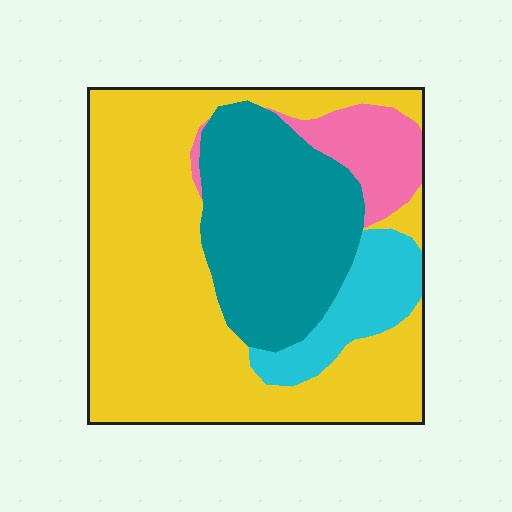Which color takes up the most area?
Yellow, at roughly 55%.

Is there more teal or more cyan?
Teal.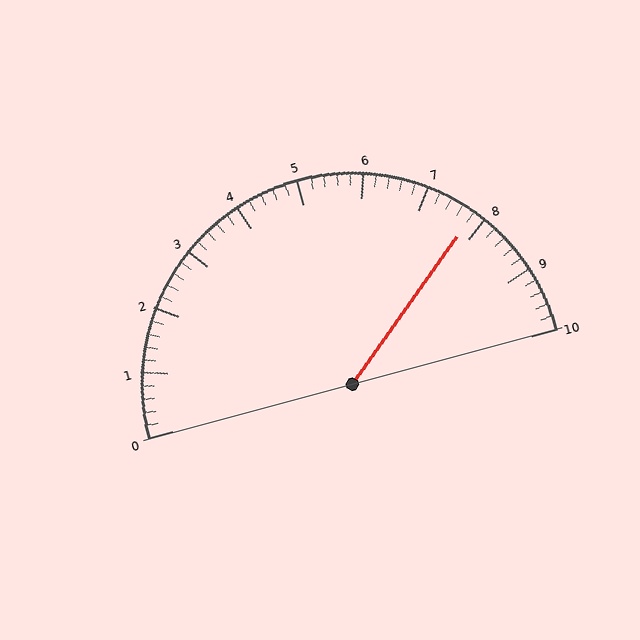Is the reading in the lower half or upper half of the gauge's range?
The reading is in the upper half of the range (0 to 10).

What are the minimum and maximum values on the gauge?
The gauge ranges from 0 to 10.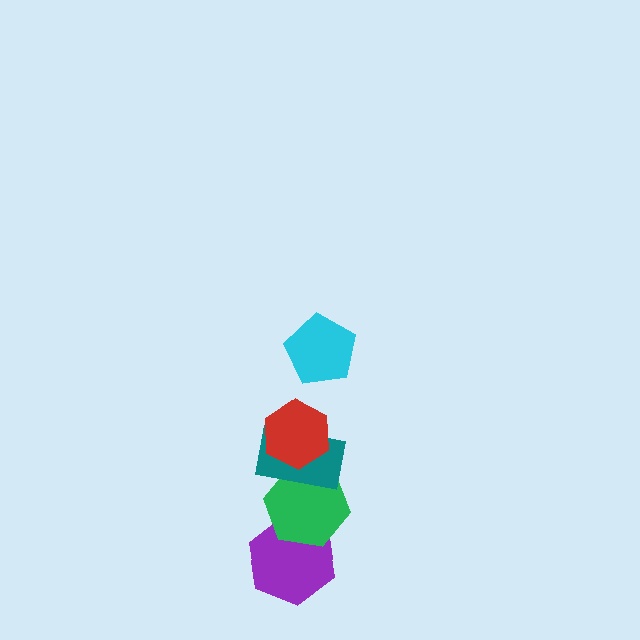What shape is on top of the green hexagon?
The teal rectangle is on top of the green hexagon.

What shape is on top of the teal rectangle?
The red hexagon is on top of the teal rectangle.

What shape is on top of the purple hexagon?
The green hexagon is on top of the purple hexagon.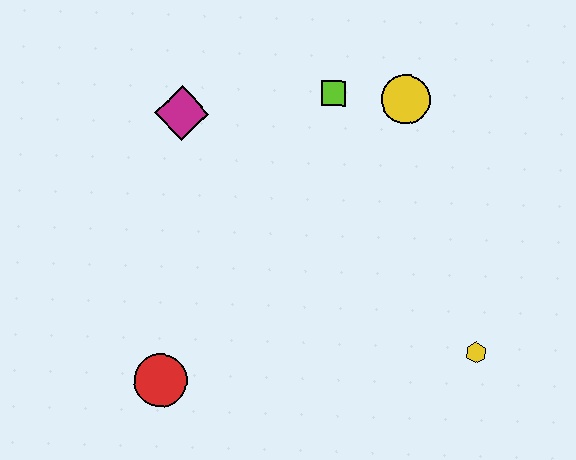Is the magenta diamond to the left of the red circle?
No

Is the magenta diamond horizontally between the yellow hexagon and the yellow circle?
No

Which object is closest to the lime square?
The yellow circle is closest to the lime square.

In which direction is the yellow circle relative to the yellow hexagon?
The yellow circle is above the yellow hexagon.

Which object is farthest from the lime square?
The red circle is farthest from the lime square.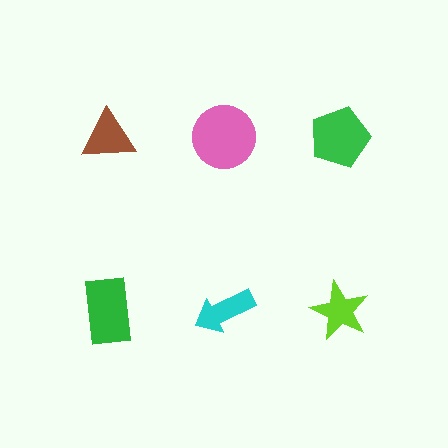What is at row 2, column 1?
A green rectangle.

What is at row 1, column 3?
A green pentagon.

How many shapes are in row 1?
3 shapes.